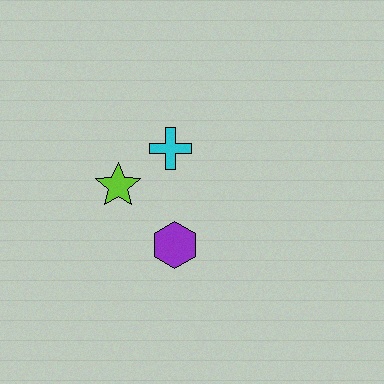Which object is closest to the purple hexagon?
The lime star is closest to the purple hexagon.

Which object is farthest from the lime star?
The purple hexagon is farthest from the lime star.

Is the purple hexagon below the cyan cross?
Yes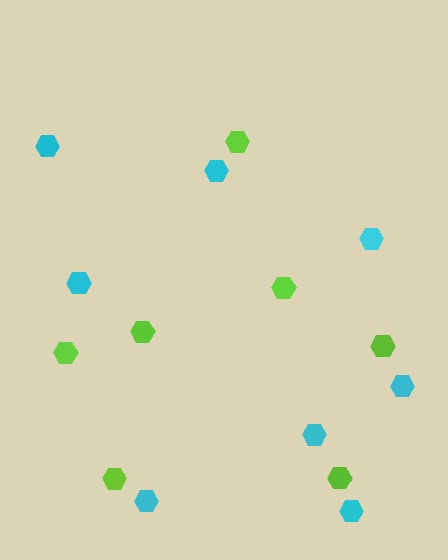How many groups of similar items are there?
There are 2 groups: one group of cyan hexagons (8) and one group of lime hexagons (7).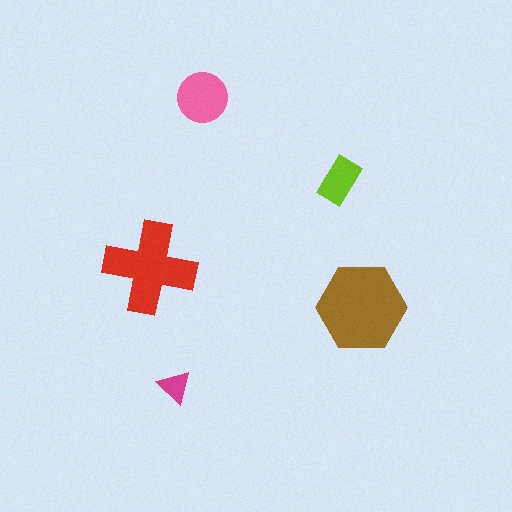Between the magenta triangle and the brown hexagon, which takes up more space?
The brown hexagon.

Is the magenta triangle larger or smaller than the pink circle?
Smaller.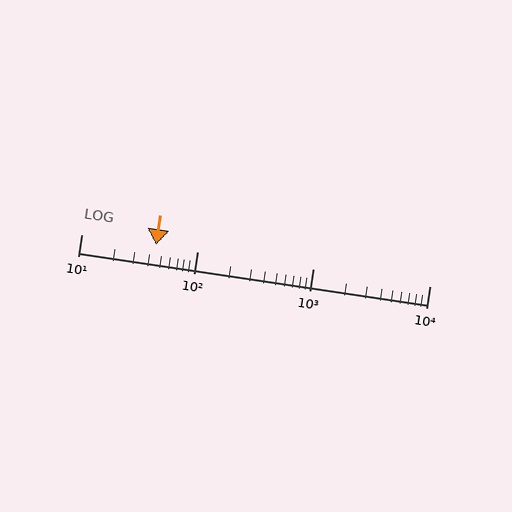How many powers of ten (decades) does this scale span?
The scale spans 3 decades, from 10 to 10000.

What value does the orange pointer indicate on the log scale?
The pointer indicates approximately 44.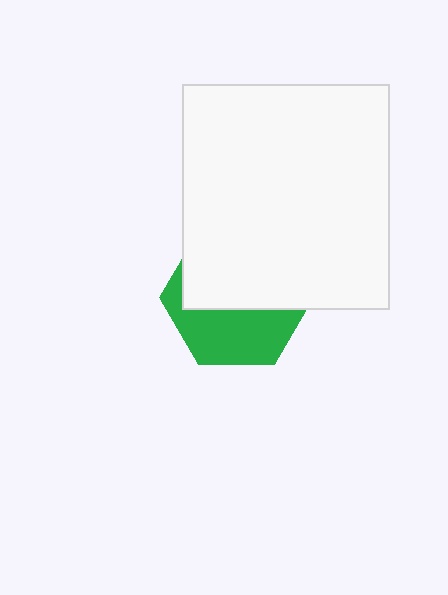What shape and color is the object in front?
The object in front is a white rectangle.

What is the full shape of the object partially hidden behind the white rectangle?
The partially hidden object is a green hexagon.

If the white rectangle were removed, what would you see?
You would see the complete green hexagon.